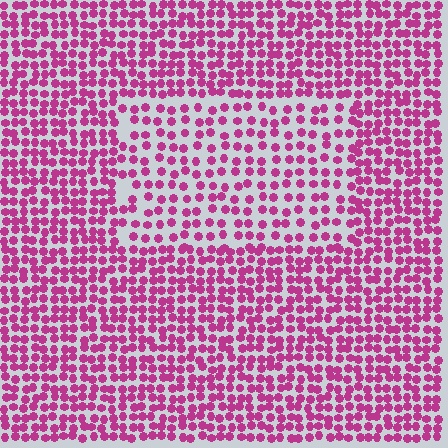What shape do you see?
I see a rectangle.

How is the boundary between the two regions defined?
The boundary is defined by a change in element density (approximately 1.7x ratio). All elements are the same color, size, and shape.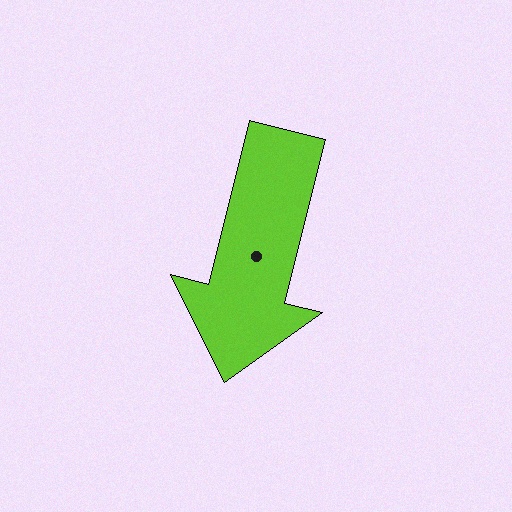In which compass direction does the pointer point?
South.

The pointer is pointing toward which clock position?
Roughly 6 o'clock.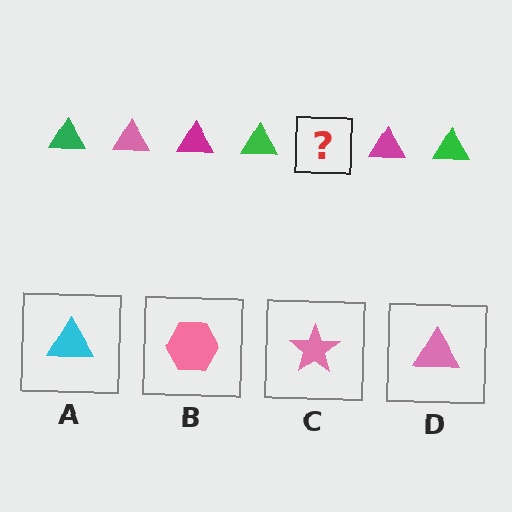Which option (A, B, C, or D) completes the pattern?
D.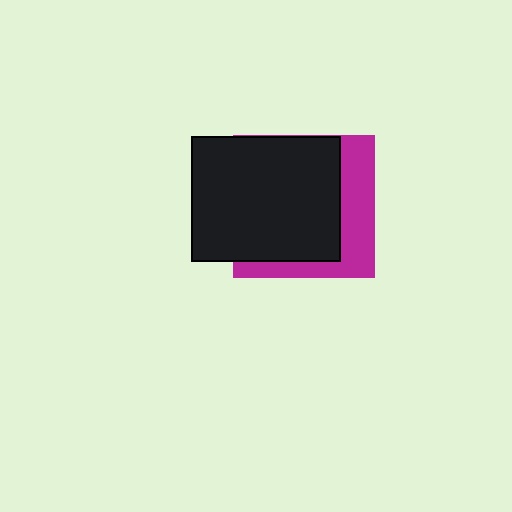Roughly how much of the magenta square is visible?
A small part of it is visible (roughly 33%).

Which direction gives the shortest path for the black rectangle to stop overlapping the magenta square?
Moving left gives the shortest separation.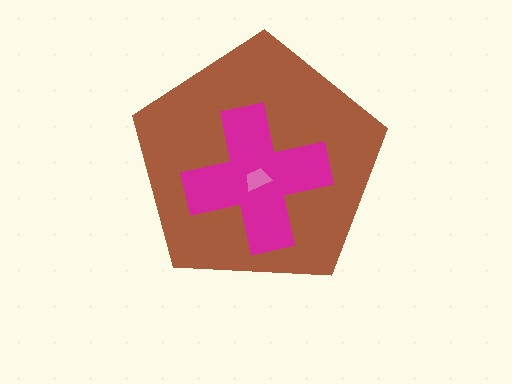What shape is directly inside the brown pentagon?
The magenta cross.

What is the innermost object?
The pink trapezoid.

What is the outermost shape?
The brown pentagon.